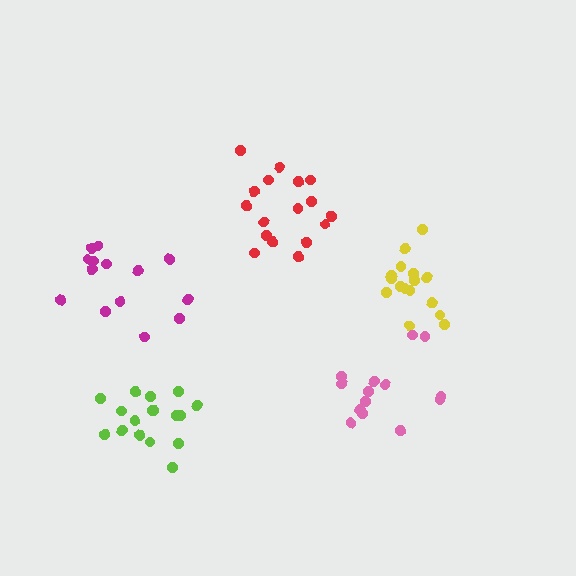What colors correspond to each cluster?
The clusters are colored: magenta, red, yellow, lime, pink.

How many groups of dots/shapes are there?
There are 5 groups.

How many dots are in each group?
Group 1: 14 dots, Group 2: 17 dots, Group 3: 17 dots, Group 4: 17 dots, Group 5: 14 dots (79 total).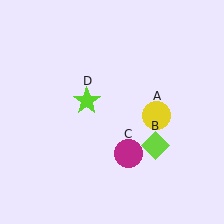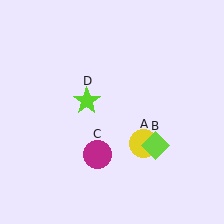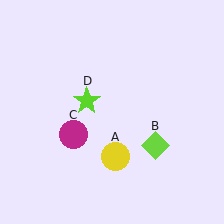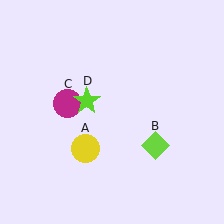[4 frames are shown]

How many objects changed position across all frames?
2 objects changed position: yellow circle (object A), magenta circle (object C).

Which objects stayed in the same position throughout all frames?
Lime diamond (object B) and lime star (object D) remained stationary.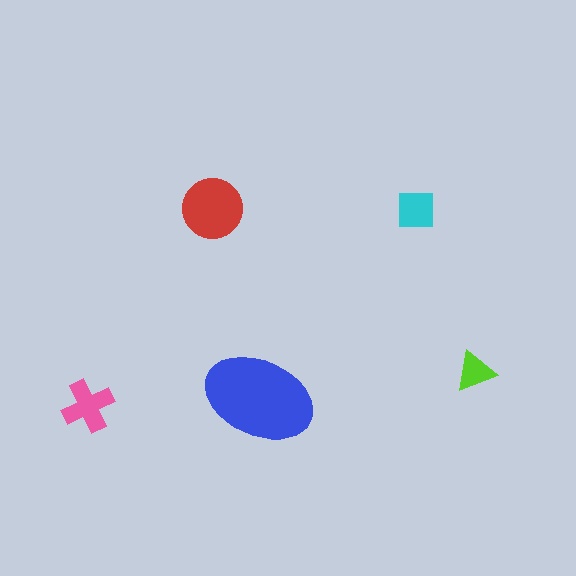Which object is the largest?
The blue ellipse.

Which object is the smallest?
The lime triangle.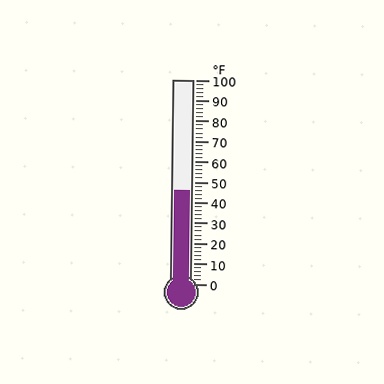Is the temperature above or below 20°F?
The temperature is above 20°F.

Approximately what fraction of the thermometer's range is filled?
The thermometer is filled to approximately 45% of its range.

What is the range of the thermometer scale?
The thermometer scale ranges from 0°F to 100°F.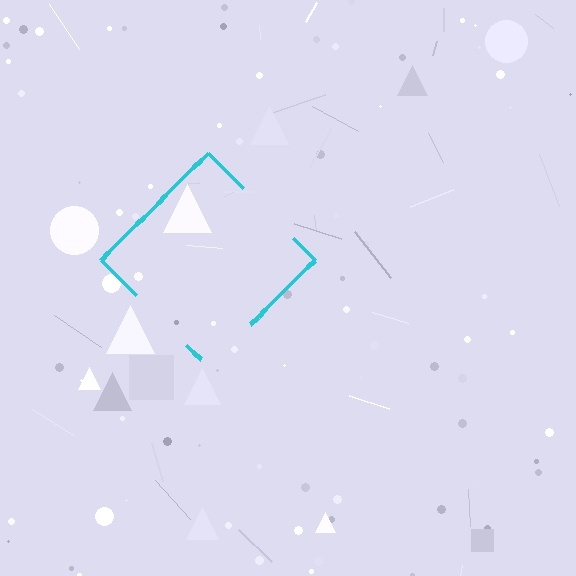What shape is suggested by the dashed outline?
The dashed outline suggests a diamond.